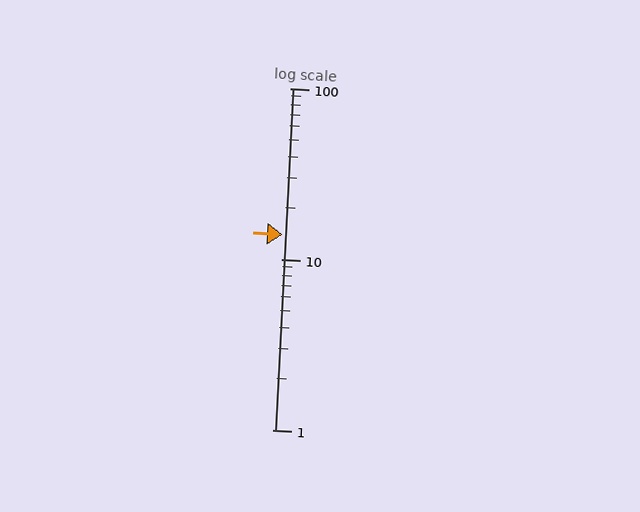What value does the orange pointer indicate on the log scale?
The pointer indicates approximately 14.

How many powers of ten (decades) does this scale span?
The scale spans 2 decades, from 1 to 100.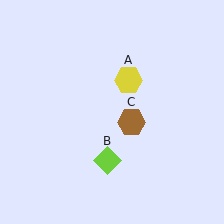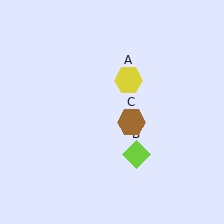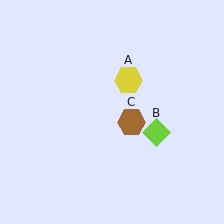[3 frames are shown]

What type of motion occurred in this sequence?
The lime diamond (object B) rotated counterclockwise around the center of the scene.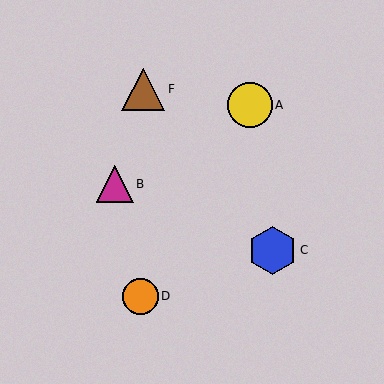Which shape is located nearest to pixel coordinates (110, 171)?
The magenta triangle (labeled B) at (115, 184) is nearest to that location.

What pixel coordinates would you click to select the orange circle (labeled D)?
Click at (140, 296) to select the orange circle D.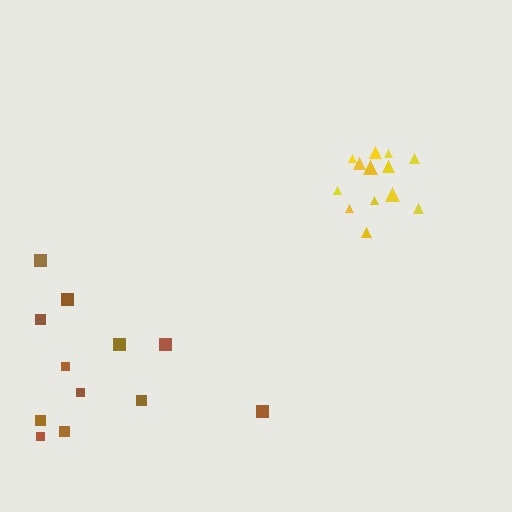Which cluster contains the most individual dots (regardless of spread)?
Yellow (13).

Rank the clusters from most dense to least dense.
yellow, brown.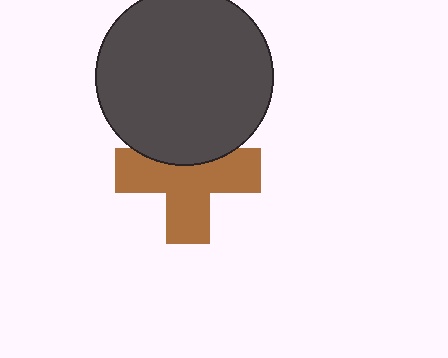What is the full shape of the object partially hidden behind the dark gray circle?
The partially hidden object is a brown cross.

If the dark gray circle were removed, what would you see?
You would see the complete brown cross.